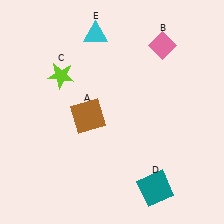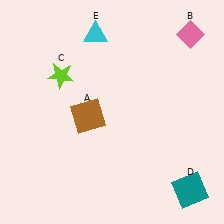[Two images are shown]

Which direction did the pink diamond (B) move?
The pink diamond (B) moved right.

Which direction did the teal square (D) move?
The teal square (D) moved right.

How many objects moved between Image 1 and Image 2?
2 objects moved between the two images.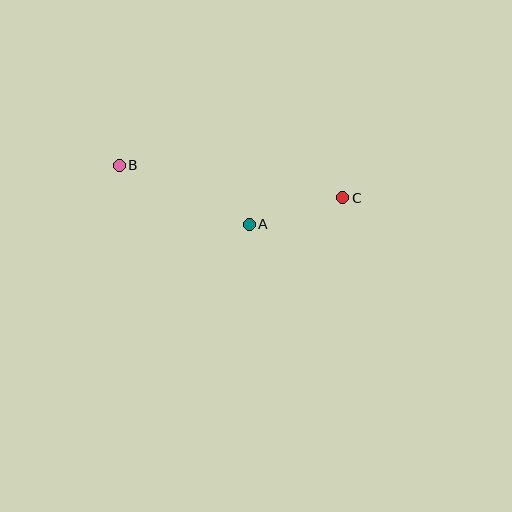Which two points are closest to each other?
Points A and C are closest to each other.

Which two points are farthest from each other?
Points B and C are farthest from each other.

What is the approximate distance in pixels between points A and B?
The distance between A and B is approximately 143 pixels.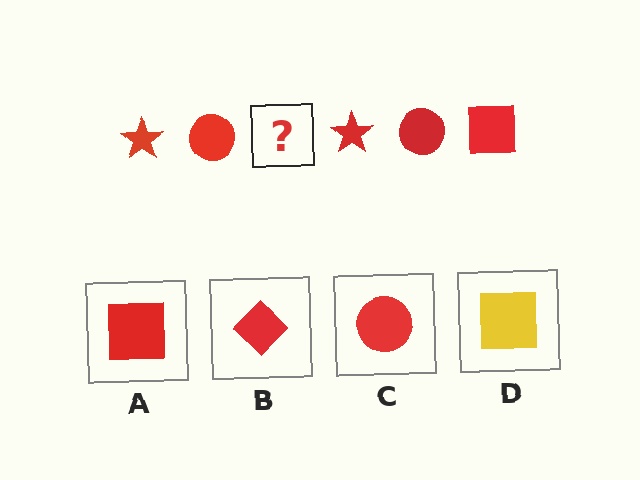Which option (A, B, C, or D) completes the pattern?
A.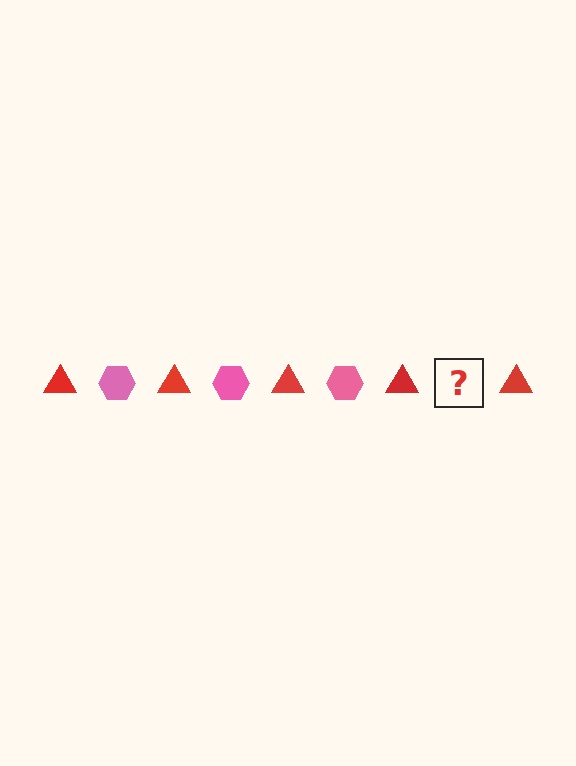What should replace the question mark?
The question mark should be replaced with a pink hexagon.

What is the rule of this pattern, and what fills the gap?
The rule is that the pattern alternates between red triangle and pink hexagon. The gap should be filled with a pink hexagon.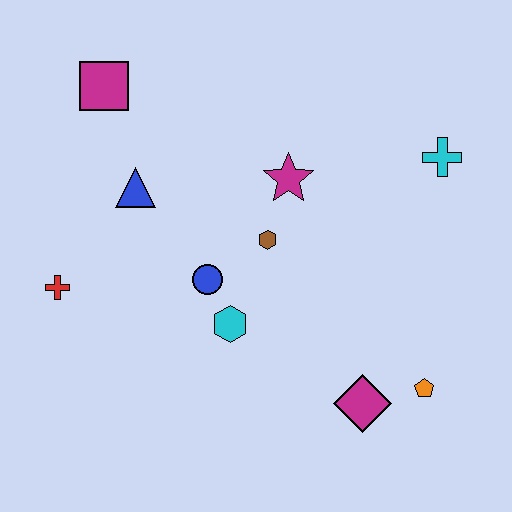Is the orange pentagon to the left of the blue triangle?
No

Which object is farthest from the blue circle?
The cyan cross is farthest from the blue circle.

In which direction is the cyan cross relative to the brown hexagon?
The cyan cross is to the right of the brown hexagon.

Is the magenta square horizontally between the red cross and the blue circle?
Yes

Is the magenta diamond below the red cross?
Yes